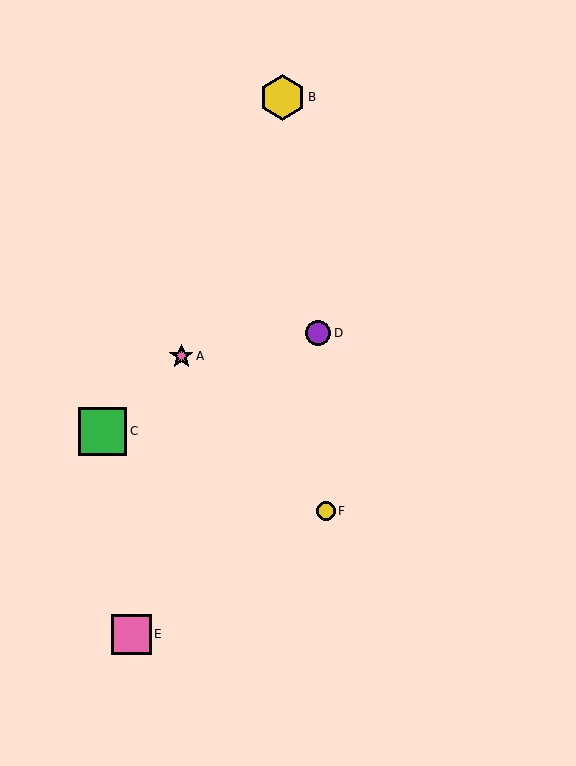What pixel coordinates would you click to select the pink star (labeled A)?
Click at (181, 356) to select the pink star A.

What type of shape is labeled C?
Shape C is a green square.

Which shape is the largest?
The green square (labeled C) is the largest.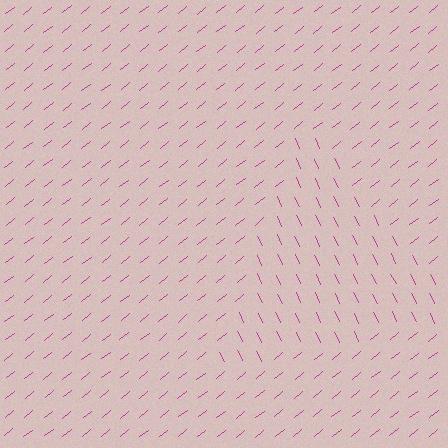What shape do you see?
I see a triangle.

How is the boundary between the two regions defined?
The boundary is defined purely by a change in line orientation (approximately 77 degrees difference). All lines are the same color and thickness.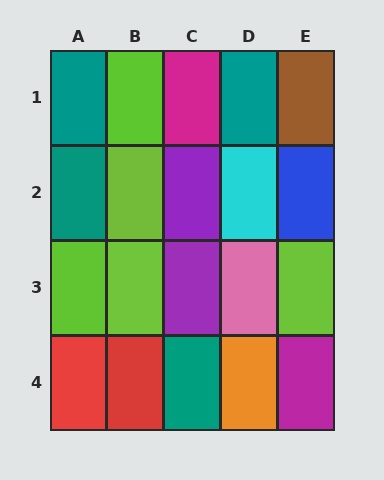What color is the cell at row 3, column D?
Pink.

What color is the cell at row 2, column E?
Blue.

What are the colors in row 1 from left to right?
Teal, lime, magenta, teal, brown.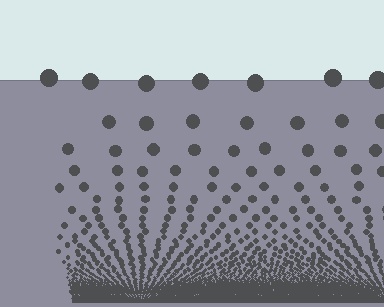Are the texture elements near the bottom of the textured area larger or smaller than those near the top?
Smaller. The gradient is inverted — elements near the bottom are smaller and denser.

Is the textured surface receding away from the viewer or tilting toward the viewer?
The surface appears to tilt toward the viewer. Texture elements get larger and sparser toward the top.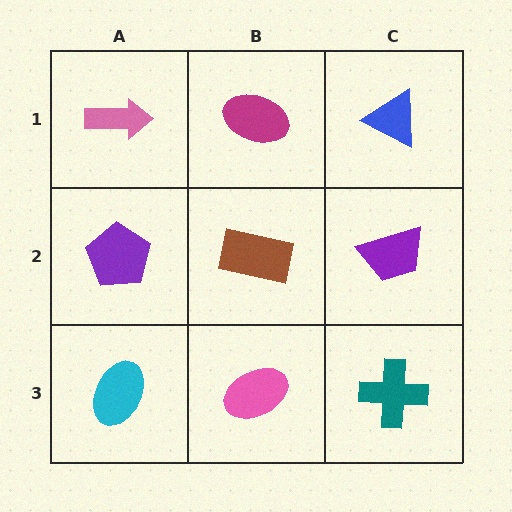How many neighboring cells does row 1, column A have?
2.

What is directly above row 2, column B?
A magenta ellipse.